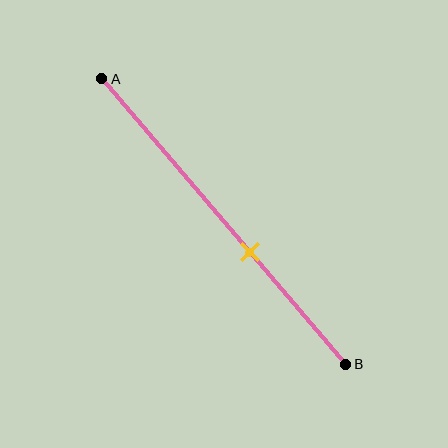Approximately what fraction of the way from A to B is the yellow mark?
The yellow mark is approximately 60% of the way from A to B.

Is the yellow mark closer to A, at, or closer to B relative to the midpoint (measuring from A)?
The yellow mark is closer to point B than the midpoint of segment AB.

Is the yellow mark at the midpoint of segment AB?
No, the mark is at about 60% from A, not at the 50% midpoint.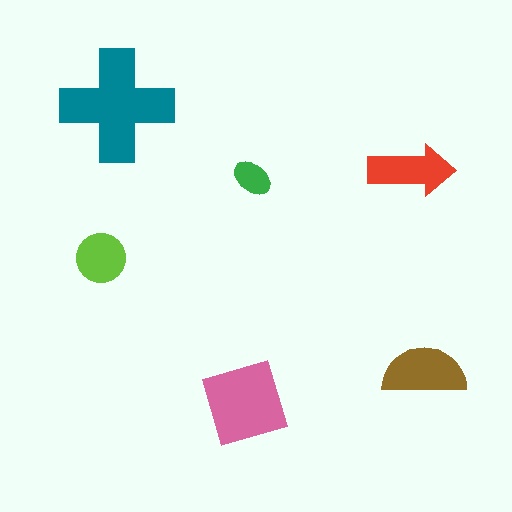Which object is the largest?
The teal cross.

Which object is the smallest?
The green ellipse.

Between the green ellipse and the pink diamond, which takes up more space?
The pink diamond.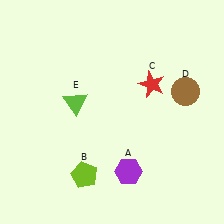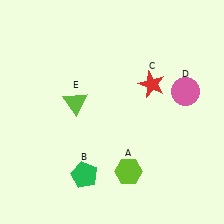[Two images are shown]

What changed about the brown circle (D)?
In Image 1, D is brown. In Image 2, it changed to pink.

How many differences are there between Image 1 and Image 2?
There are 3 differences between the two images.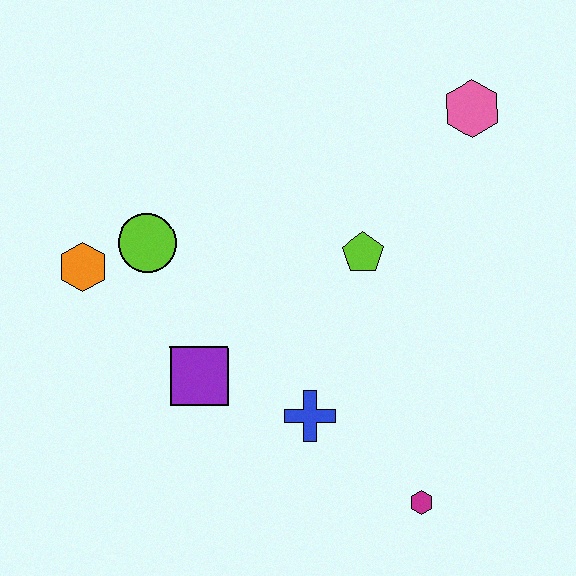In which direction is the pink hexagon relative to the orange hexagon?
The pink hexagon is to the right of the orange hexagon.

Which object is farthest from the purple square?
The pink hexagon is farthest from the purple square.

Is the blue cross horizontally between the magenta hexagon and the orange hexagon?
Yes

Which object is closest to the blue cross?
The purple square is closest to the blue cross.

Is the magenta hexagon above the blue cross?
No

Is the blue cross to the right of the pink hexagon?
No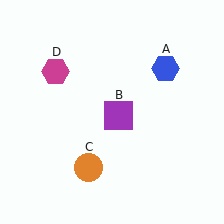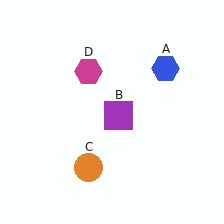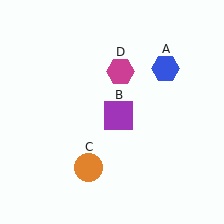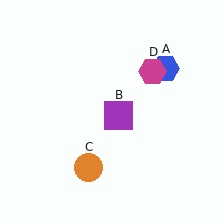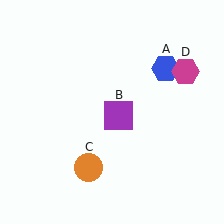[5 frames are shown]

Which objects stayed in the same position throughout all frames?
Blue hexagon (object A) and purple square (object B) and orange circle (object C) remained stationary.